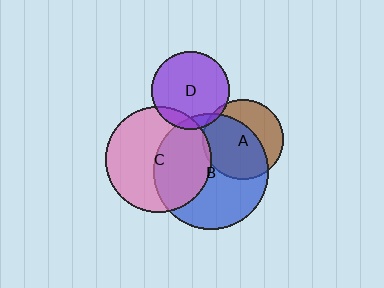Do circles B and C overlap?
Yes.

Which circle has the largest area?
Circle B (blue).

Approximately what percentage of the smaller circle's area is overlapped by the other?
Approximately 45%.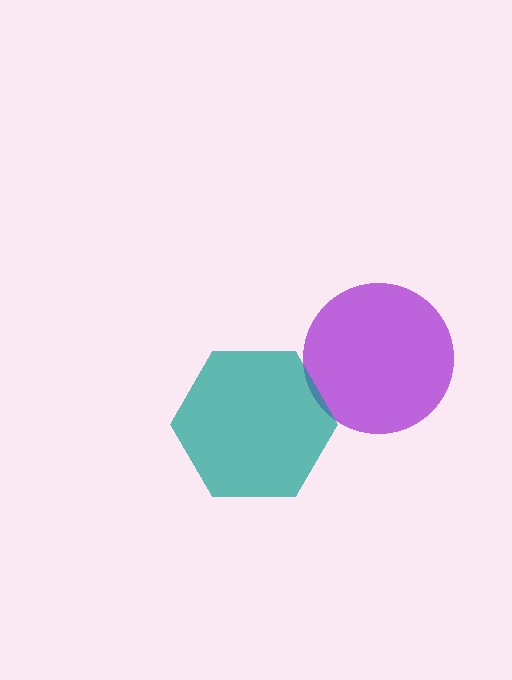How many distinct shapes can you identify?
There are 2 distinct shapes: a purple circle, a teal hexagon.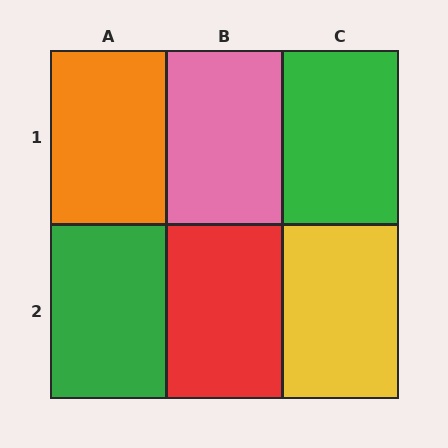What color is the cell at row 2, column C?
Yellow.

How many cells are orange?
1 cell is orange.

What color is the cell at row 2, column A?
Green.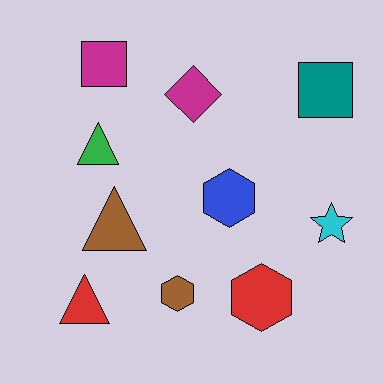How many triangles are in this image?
There are 3 triangles.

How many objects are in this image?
There are 10 objects.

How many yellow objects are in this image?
There are no yellow objects.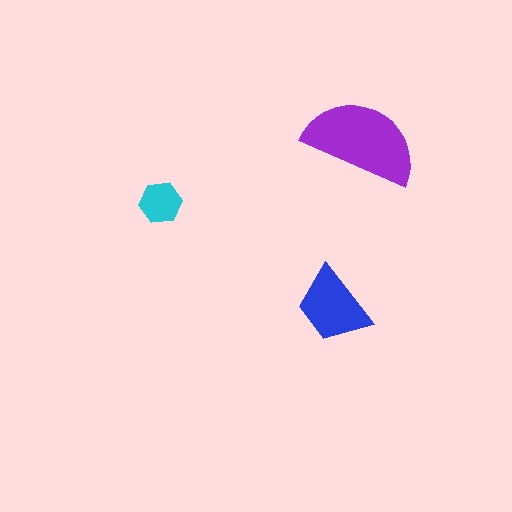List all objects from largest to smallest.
The purple semicircle, the blue trapezoid, the cyan hexagon.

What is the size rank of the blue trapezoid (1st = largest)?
2nd.